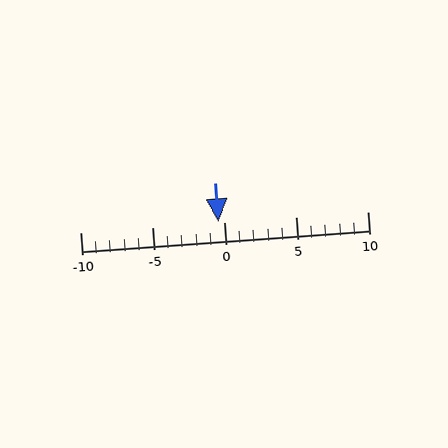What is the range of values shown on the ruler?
The ruler shows values from -10 to 10.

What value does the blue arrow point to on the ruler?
The blue arrow points to approximately 0.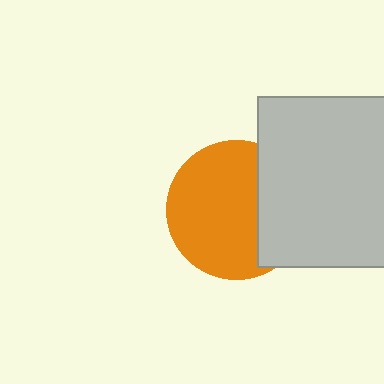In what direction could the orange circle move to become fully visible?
The orange circle could move left. That would shift it out from behind the light gray rectangle entirely.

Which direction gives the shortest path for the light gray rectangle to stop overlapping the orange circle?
Moving right gives the shortest separation.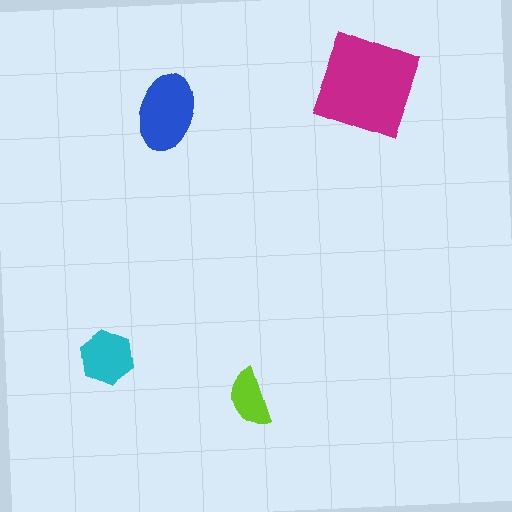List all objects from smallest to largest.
The lime semicircle, the cyan hexagon, the blue ellipse, the magenta diamond.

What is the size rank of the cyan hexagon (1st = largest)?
3rd.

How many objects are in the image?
There are 4 objects in the image.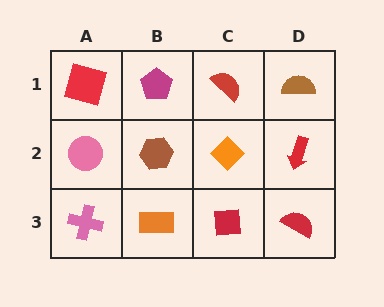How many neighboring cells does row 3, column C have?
3.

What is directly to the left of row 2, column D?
An orange diamond.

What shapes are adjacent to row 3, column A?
A pink circle (row 2, column A), an orange rectangle (row 3, column B).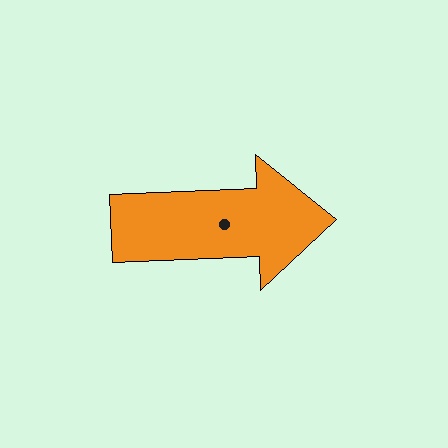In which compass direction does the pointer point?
East.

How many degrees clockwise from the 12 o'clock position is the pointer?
Approximately 88 degrees.